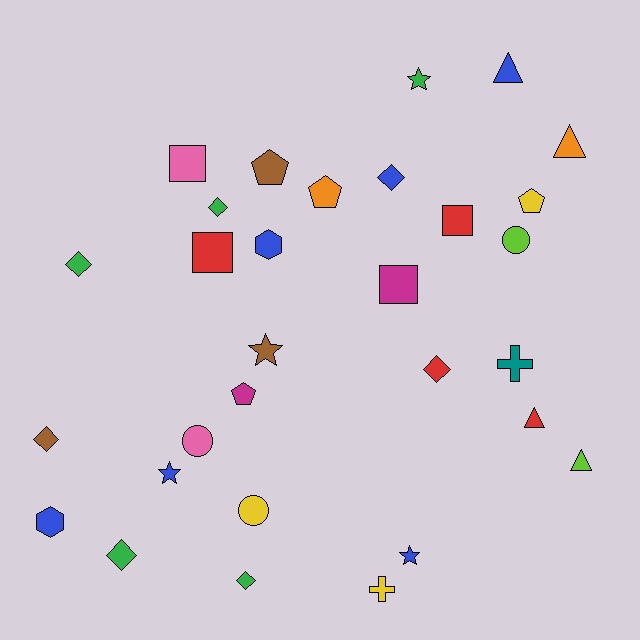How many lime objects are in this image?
There are 2 lime objects.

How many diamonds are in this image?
There are 7 diamonds.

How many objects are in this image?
There are 30 objects.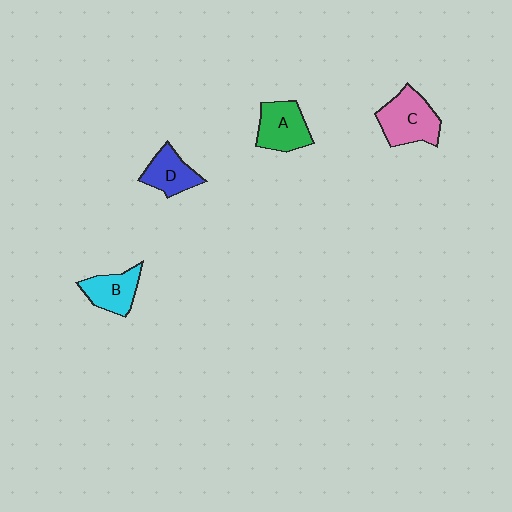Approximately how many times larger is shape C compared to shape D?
Approximately 1.5 times.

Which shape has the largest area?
Shape C (pink).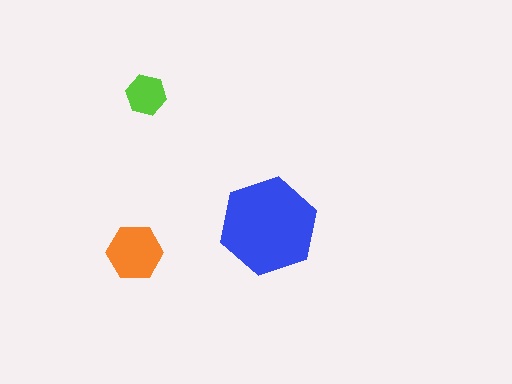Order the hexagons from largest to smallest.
the blue one, the orange one, the lime one.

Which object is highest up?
The lime hexagon is topmost.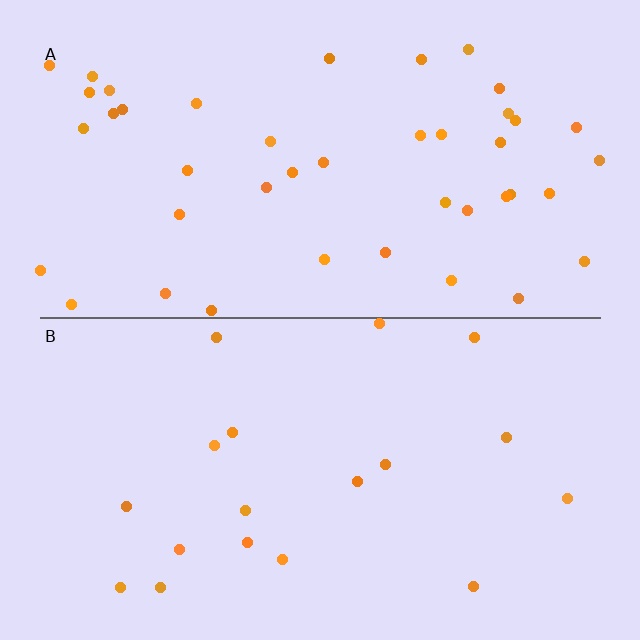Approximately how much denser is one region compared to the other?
Approximately 2.3× — region A over region B.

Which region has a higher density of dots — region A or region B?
A (the top).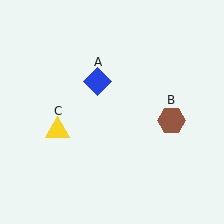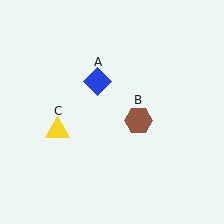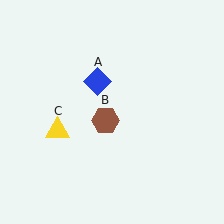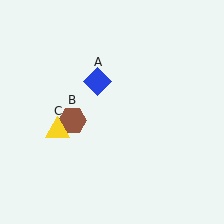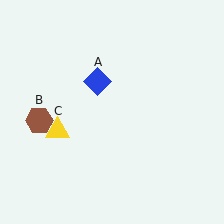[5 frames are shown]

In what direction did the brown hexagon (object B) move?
The brown hexagon (object B) moved left.